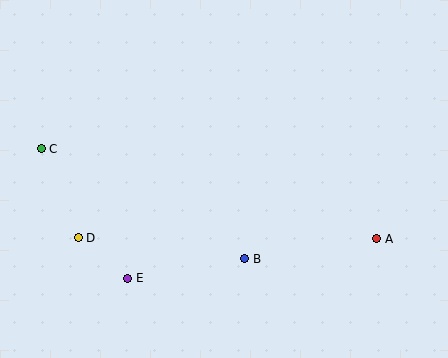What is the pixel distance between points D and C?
The distance between D and C is 96 pixels.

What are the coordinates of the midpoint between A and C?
The midpoint between A and C is at (209, 194).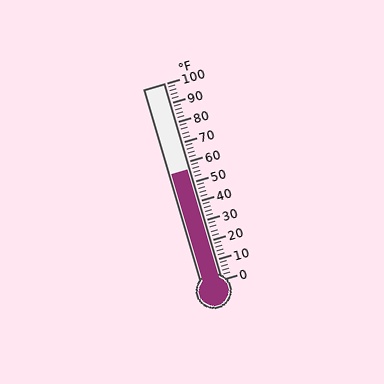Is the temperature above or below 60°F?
The temperature is below 60°F.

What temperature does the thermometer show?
The thermometer shows approximately 56°F.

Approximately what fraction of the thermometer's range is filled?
The thermometer is filled to approximately 55% of its range.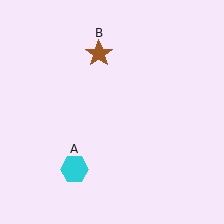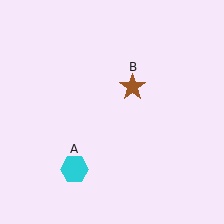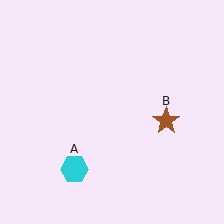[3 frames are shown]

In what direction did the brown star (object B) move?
The brown star (object B) moved down and to the right.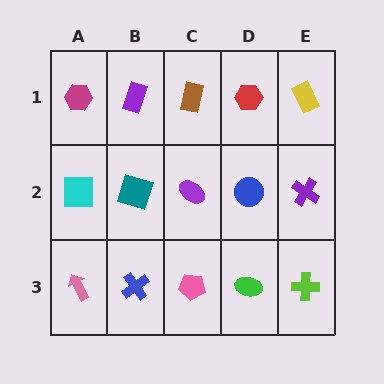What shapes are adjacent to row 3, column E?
A purple cross (row 2, column E), a green ellipse (row 3, column D).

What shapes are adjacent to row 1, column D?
A blue circle (row 2, column D), a brown rectangle (row 1, column C), a yellow rectangle (row 1, column E).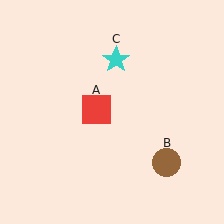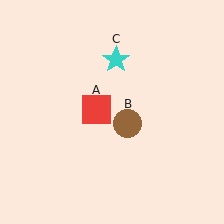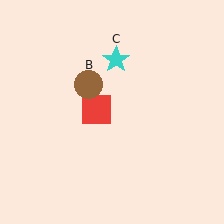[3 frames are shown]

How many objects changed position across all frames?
1 object changed position: brown circle (object B).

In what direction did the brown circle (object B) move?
The brown circle (object B) moved up and to the left.